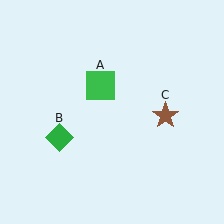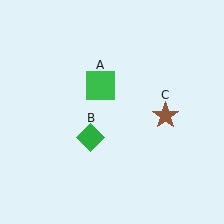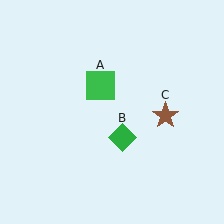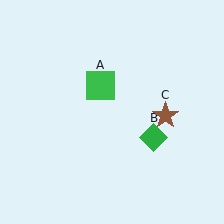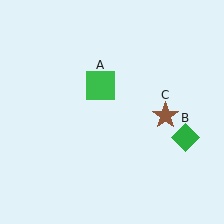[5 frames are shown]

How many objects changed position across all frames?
1 object changed position: green diamond (object B).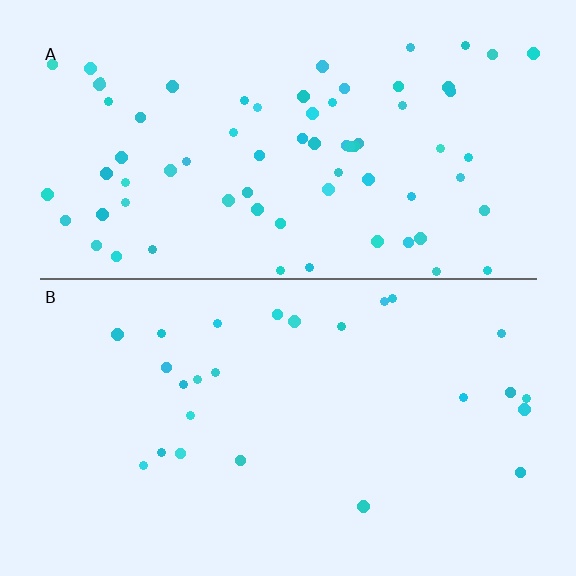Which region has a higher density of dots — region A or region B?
A (the top).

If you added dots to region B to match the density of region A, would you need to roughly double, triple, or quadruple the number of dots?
Approximately triple.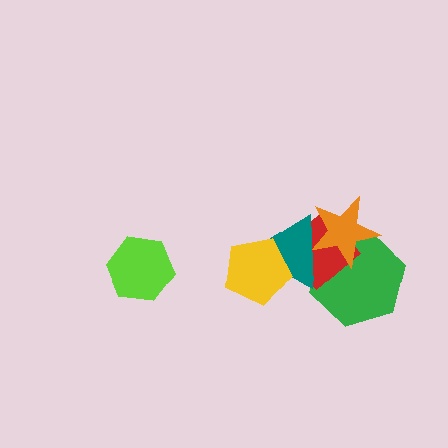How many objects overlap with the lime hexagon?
0 objects overlap with the lime hexagon.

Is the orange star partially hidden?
Yes, it is partially covered by another shape.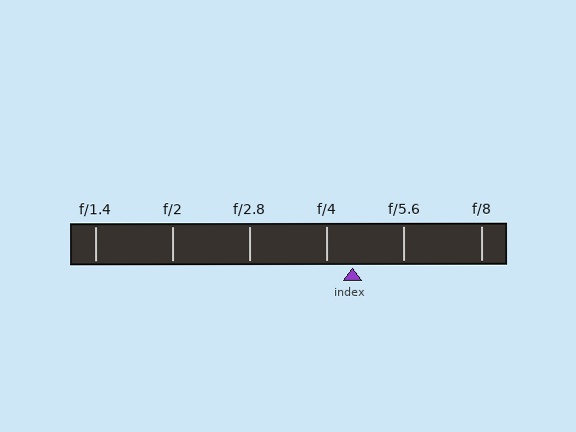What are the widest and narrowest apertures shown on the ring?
The widest aperture shown is f/1.4 and the narrowest is f/8.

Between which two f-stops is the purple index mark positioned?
The index mark is between f/4 and f/5.6.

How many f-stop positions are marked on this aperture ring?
There are 6 f-stop positions marked.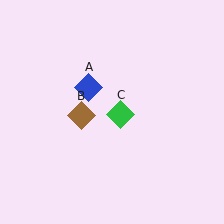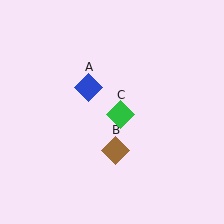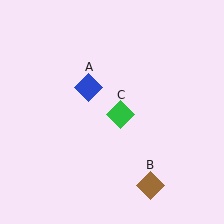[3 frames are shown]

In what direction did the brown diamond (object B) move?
The brown diamond (object B) moved down and to the right.